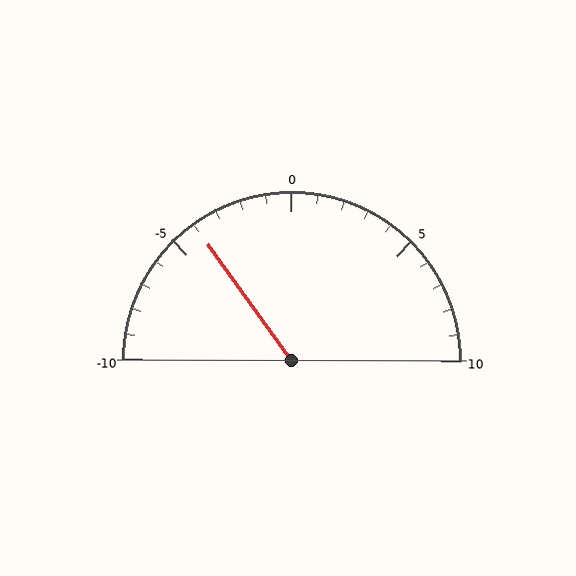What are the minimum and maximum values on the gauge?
The gauge ranges from -10 to 10.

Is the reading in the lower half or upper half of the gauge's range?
The reading is in the lower half of the range (-10 to 10).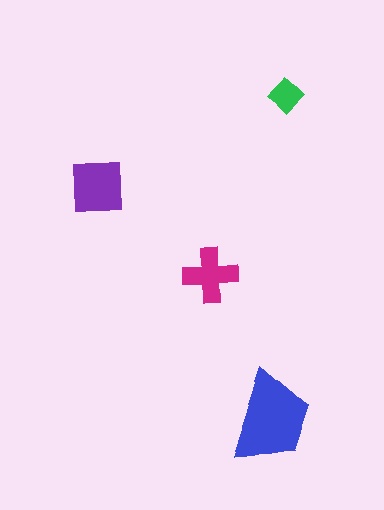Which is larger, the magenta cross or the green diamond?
The magenta cross.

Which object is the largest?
The blue trapezoid.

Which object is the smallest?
The green diamond.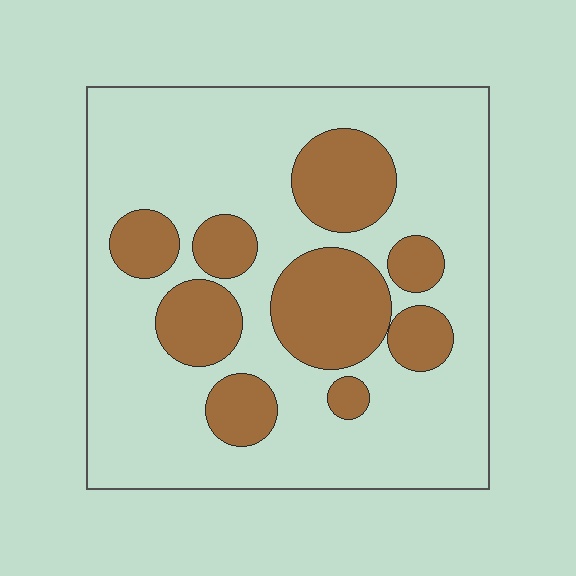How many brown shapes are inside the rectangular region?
9.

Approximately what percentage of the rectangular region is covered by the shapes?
Approximately 30%.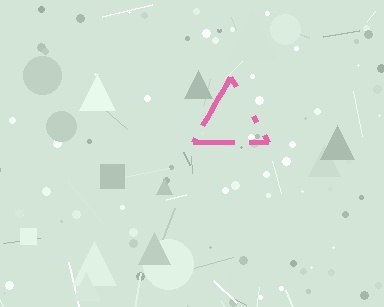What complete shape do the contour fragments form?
The contour fragments form a triangle.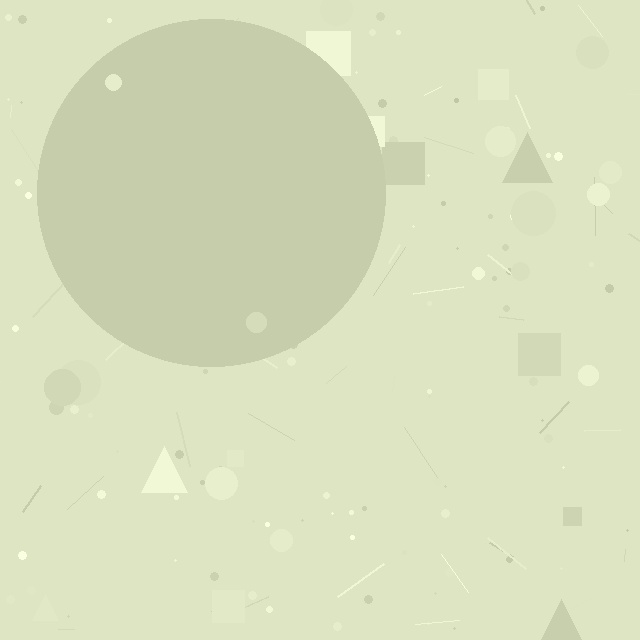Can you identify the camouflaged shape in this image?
The camouflaged shape is a circle.